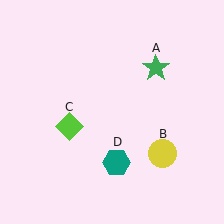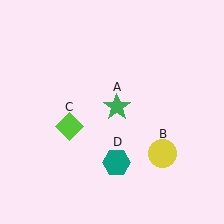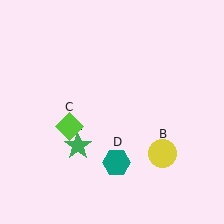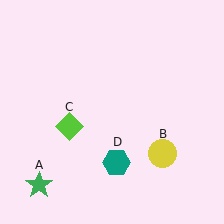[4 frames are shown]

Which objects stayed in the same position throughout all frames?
Yellow circle (object B) and lime diamond (object C) and teal hexagon (object D) remained stationary.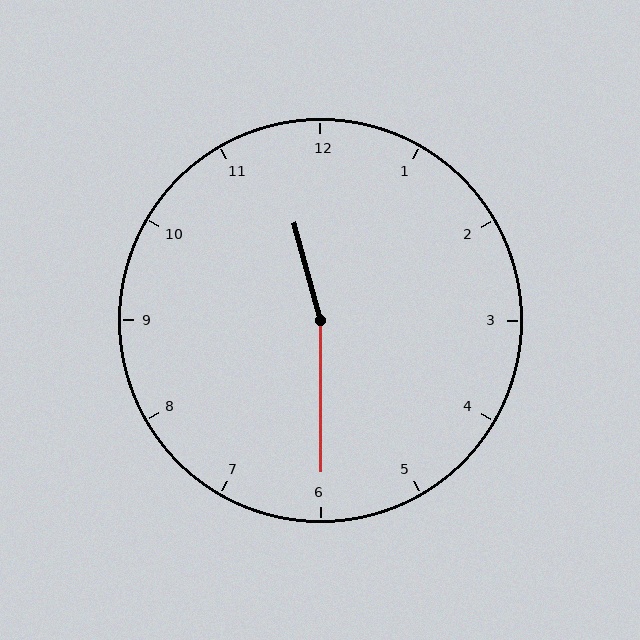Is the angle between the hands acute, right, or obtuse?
It is obtuse.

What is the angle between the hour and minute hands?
Approximately 165 degrees.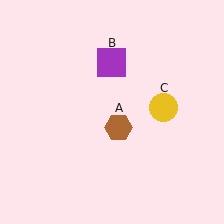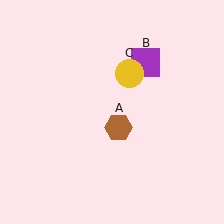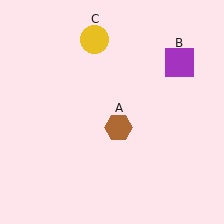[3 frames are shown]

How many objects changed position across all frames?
2 objects changed position: purple square (object B), yellow circle (object C).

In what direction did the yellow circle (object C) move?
The yellow circle (object C) moved up and to the left.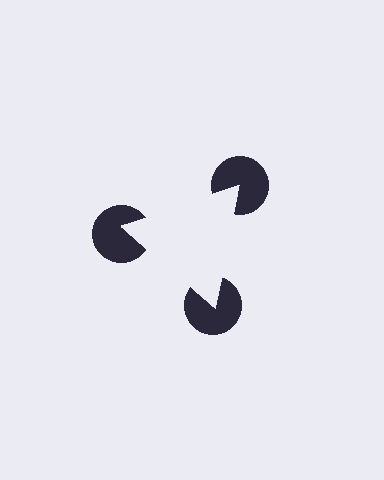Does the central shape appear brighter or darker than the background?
It typically appears slightly brighter than the background, even though no actual brightness change is drawn.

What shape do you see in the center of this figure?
An illusory triangle — its edges are inferred from the aligned wedge cuts in the pac-man discs, not physically drawn.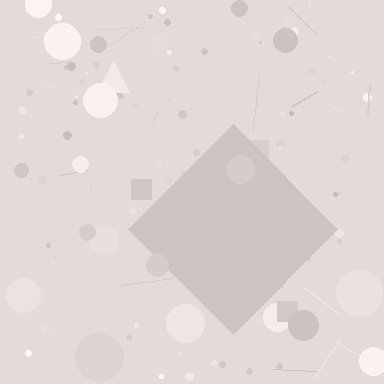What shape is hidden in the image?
A diamond is hidden in the image.